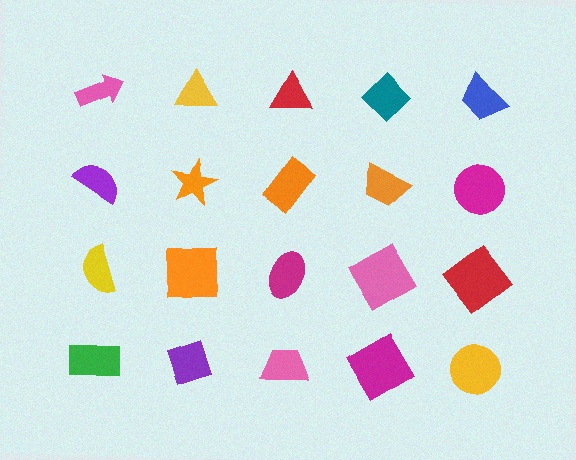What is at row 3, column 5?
A red diamond.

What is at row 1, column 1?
A pink arrow.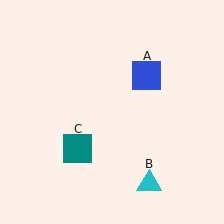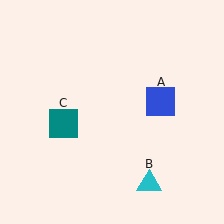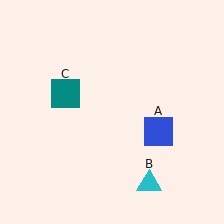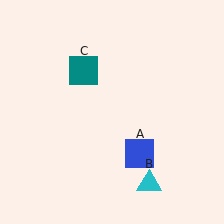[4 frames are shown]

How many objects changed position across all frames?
2 objects changed position: blue square (object A), teal square (object C).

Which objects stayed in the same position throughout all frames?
Cyan triangle (object B) remained stationary.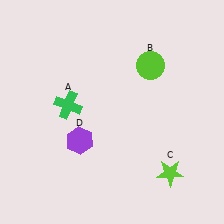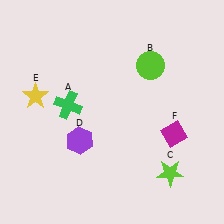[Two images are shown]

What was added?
A yellow star (E), a magenta diamond (F) were added in Image 2.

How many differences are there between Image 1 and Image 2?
There are 2 differences between the two images.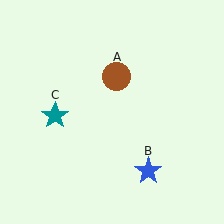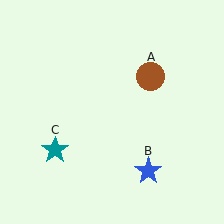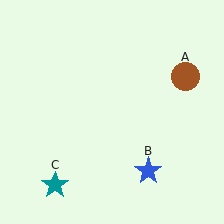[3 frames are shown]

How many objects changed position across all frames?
2 objects changed position: brown circle (object A), teal star (object C).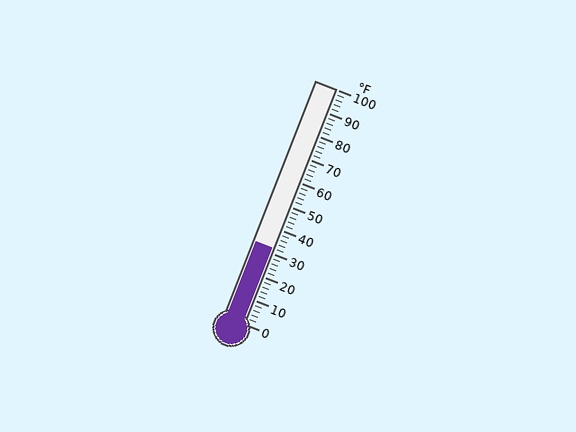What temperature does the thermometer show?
The thermometer shows approximately 32°F.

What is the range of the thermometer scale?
The thermometer scale ranges from 0°F to 100°F.